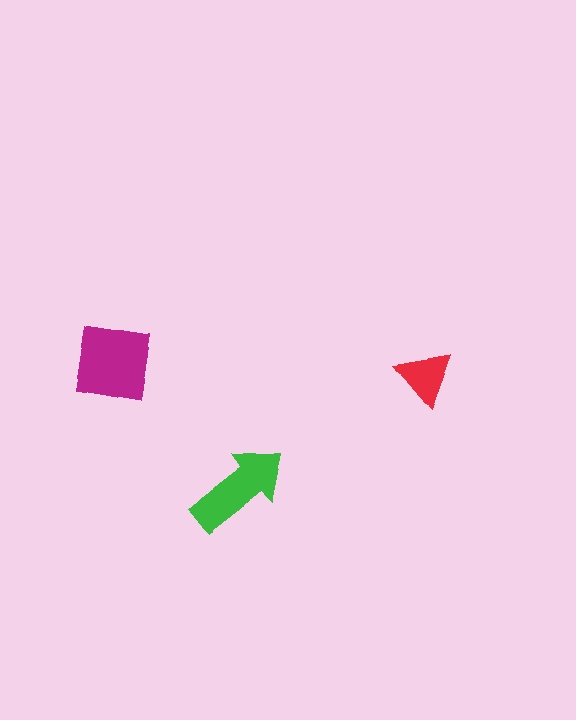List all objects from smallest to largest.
The red triangle, the green arrow, the magenta square.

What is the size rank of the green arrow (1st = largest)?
2nd.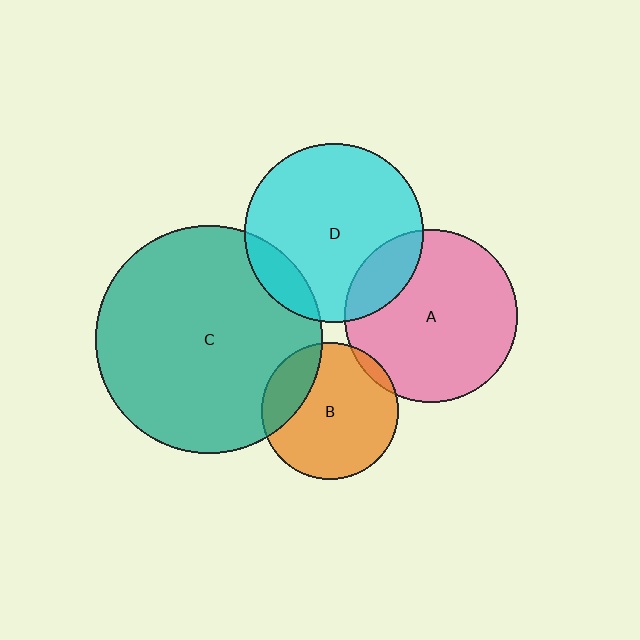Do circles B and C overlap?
Yes.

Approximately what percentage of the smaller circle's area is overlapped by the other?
Approximately 20%.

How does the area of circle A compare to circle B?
Approximately 1.6 times.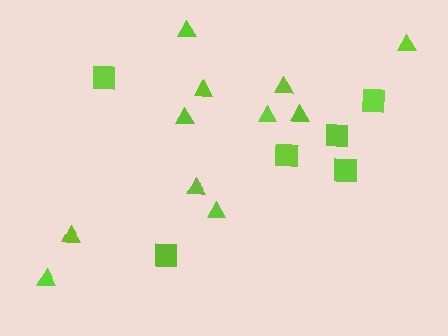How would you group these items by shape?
There are 2 groups: one group of triangles (11) and one group of squares (6).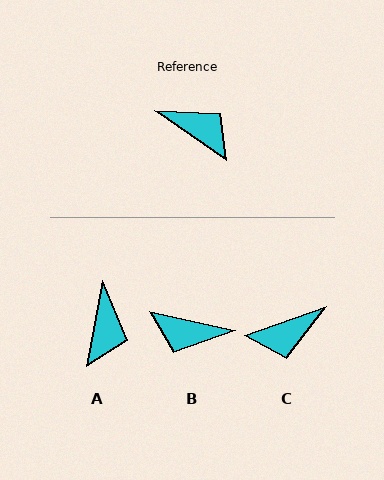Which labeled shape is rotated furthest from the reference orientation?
B, about 158 degrees away.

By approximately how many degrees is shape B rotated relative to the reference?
Approximately 158 degrees clockwise.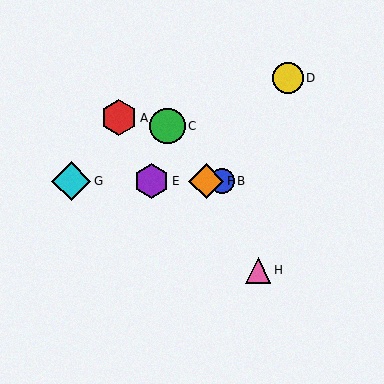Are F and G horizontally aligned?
Yes, both are at y≈181.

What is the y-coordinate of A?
Object A is at y≈118.